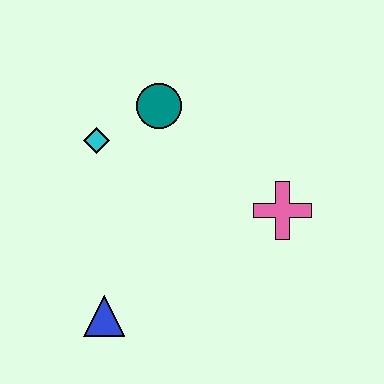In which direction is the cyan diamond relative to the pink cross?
The cyan diamond is to the left of the pink cross.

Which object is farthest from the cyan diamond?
The pink cross is farthest from the cyan diamond.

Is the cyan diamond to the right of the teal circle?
No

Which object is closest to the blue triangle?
The cyan diamond is closest to the blue triangle.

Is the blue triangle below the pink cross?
Yes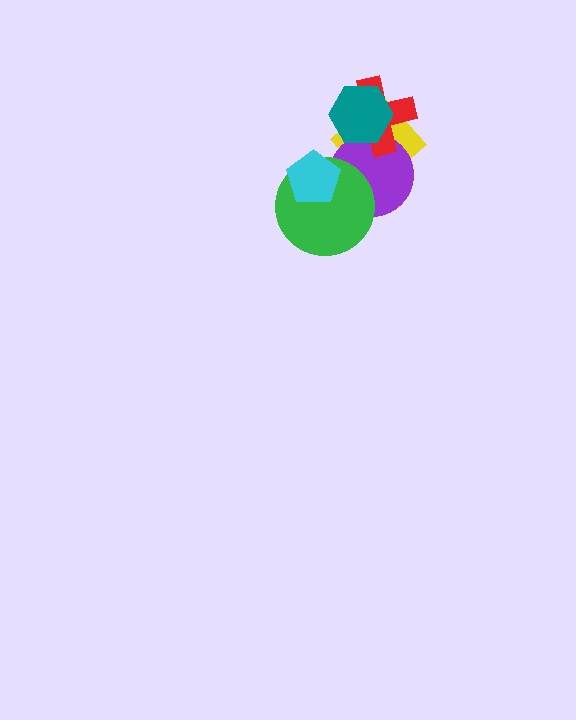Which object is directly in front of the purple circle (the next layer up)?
The green circle is directly in front of the purple circle.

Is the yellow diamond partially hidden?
Yes, it is partially covered by another shape.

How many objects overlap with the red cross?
3 objects overlap with the red cross.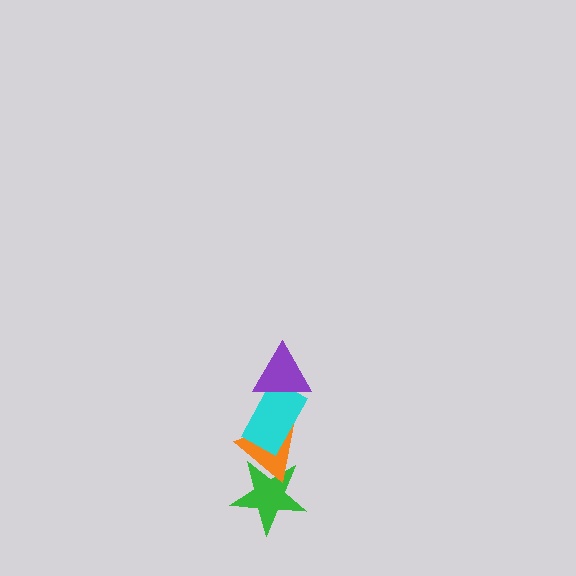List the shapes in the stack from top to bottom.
From top to bottom: the purple triangle, the cyan rectangle, the orange triangle, the green star.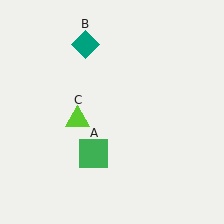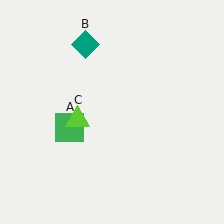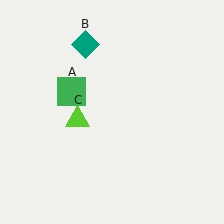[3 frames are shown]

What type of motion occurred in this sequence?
The green square (object A) rotated clockwise around the center of the scene.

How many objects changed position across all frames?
1 object changed position: green square (object A).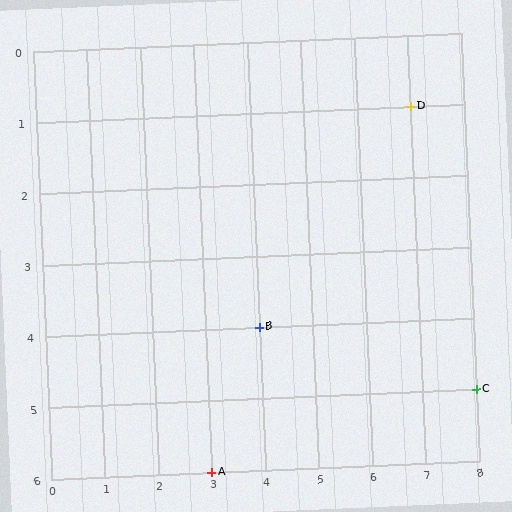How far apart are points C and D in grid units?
Points C and D are 1 column and 4 rows apart (about 4.1 grid units diagonally).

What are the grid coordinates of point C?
Point C is at grid coordinates (8, 5).